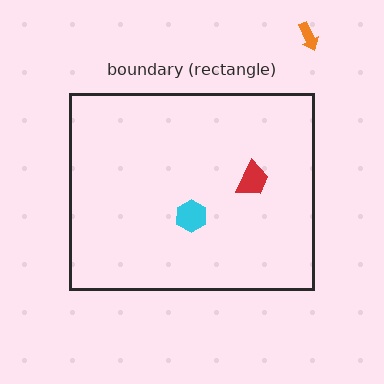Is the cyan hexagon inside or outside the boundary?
Inside.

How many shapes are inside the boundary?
2 inside, 1 outside.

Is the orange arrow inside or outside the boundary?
Outside.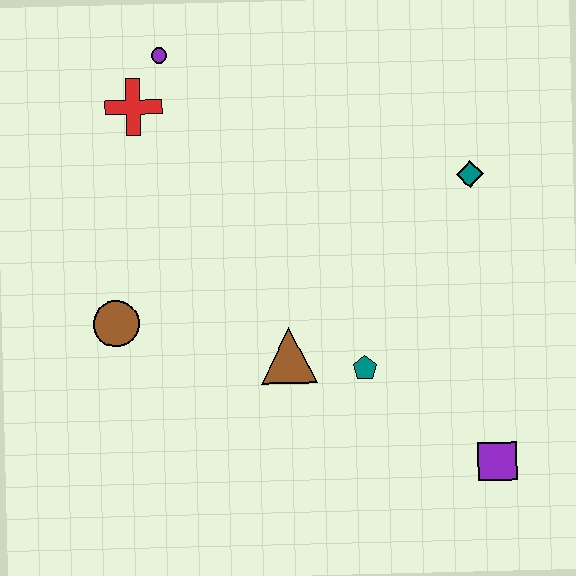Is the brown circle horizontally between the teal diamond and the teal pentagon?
No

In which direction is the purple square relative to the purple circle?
The purple square is below the purple circle.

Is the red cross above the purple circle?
No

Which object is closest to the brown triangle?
The teal pentagon is closest to the brown triangle.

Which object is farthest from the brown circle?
The purple square is farthest from the brown circle.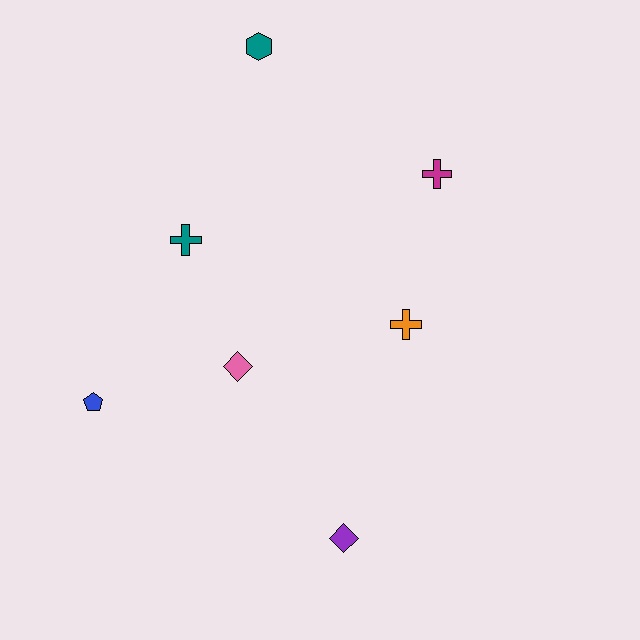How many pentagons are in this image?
There is 1 pentagon.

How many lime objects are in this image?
There are no lime objects.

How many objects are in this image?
There are 7 objects.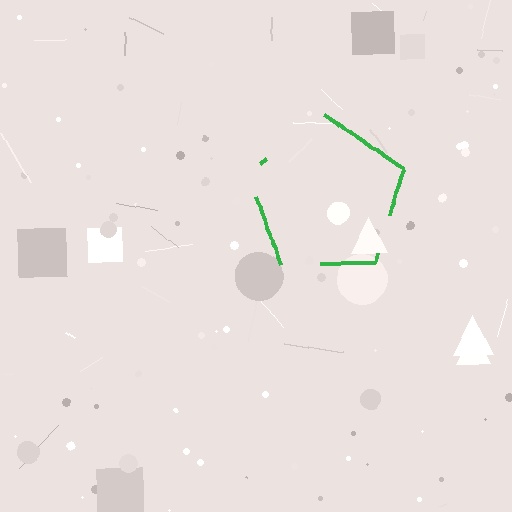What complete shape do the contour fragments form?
The contour fragments form a pentagon.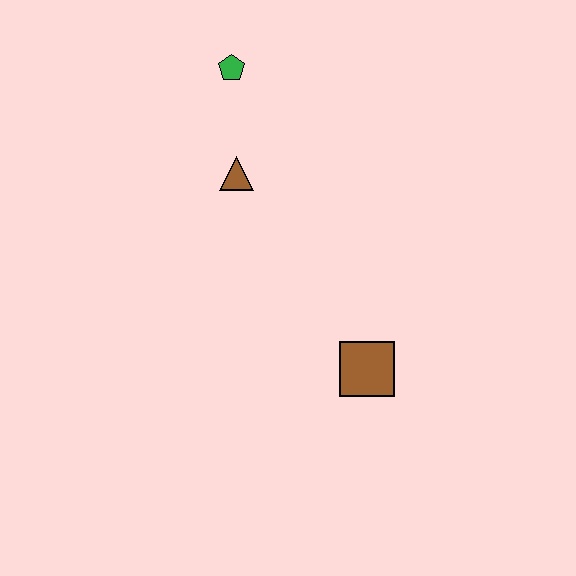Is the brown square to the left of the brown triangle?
No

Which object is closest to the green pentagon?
The brown triangle is closest to the green pentagon.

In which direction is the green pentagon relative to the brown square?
The green pentagon is above the brown square.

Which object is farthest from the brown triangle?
The brown square is farthest from the brown triangle.